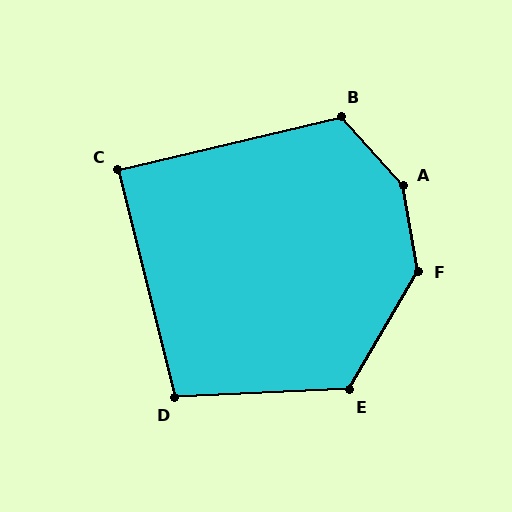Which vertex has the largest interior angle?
A, at approximately 148 degrees.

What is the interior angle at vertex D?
Approximately 101 degrees (obtuse).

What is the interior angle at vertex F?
Approximately 140 degrees (obtuse).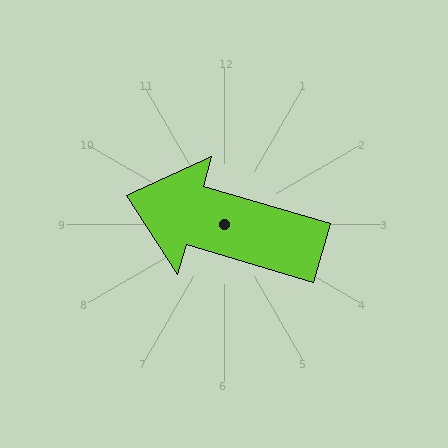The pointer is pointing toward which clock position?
Roughly 10 o'clock.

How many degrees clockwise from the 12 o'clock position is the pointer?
Approximately 286 degrees.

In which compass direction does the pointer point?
West.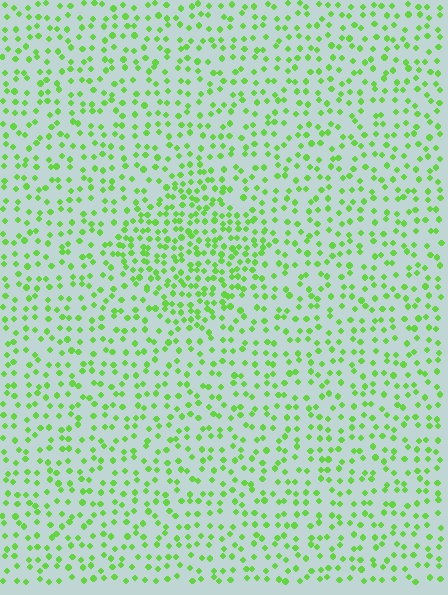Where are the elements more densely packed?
The elements are more densely packed inside the diamond boundary.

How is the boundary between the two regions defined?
The boundary is defined by a change in element density (approximately 1.8x ratio). All elements are the same color, size, and shape.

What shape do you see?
I see a diamond.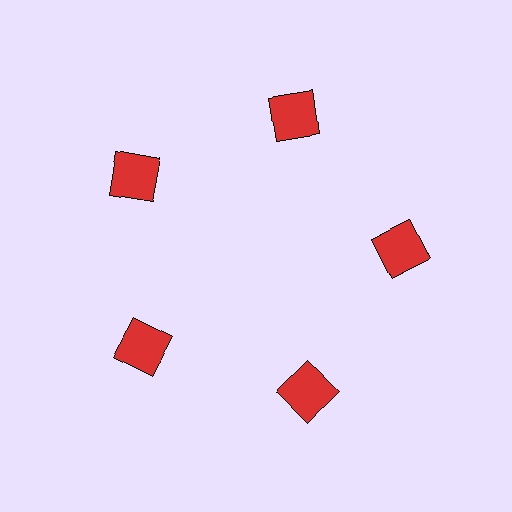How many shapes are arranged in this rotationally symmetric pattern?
There are 5 shapes, arranged in 5 groups of 1.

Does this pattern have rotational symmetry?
Yes, this pattern has 5-fold rotational symmetry. It looks the same after rotating 72 degrees around the center.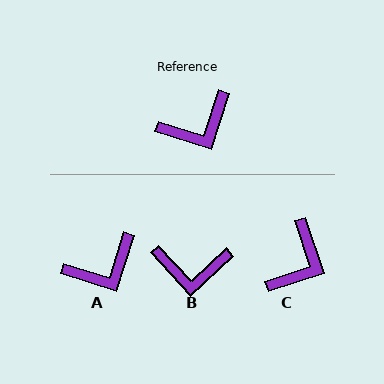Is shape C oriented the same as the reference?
No, it is off by about 36 degrees.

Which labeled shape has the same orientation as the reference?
A.